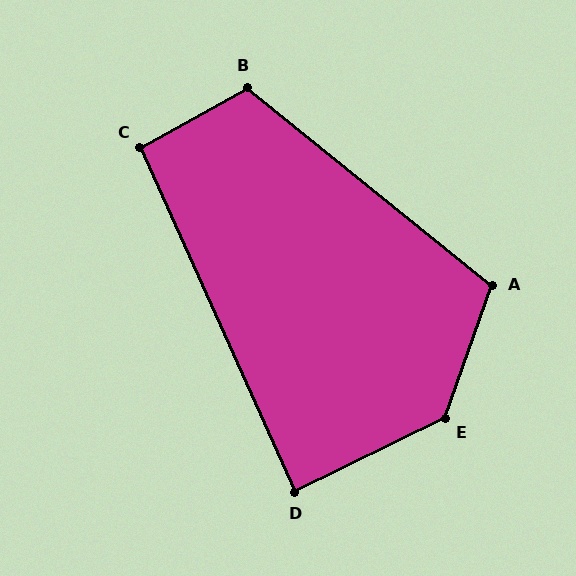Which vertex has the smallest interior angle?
D, at approximately 88 degrees.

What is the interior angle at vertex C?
Approximately 95 degrees (approximately right).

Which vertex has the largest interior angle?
E, at approximately 136 degrees.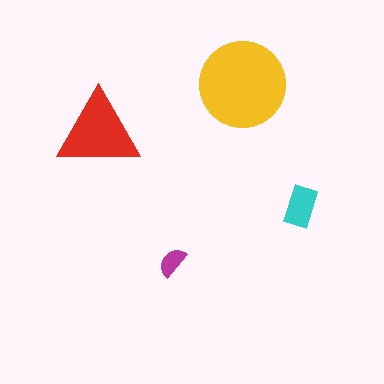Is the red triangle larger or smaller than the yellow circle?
Smaller.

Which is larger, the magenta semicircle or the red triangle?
The red triangle.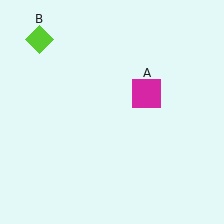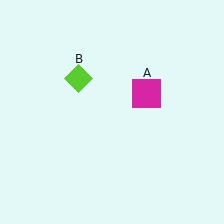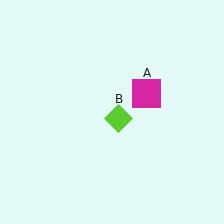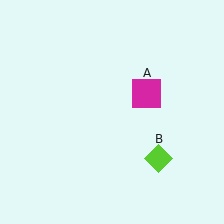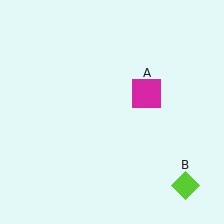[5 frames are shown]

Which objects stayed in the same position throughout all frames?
Magenta square (object A) remained stationary.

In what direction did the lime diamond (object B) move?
The lime diamond (object B) moved down and to the right.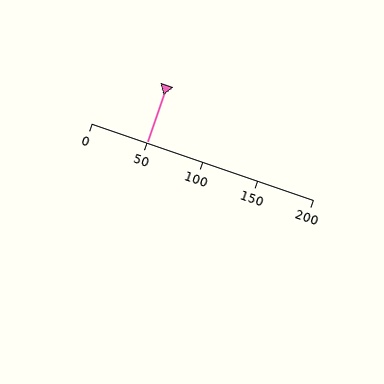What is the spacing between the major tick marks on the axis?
The major ticks are spaced 50 apart.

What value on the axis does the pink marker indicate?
The marker indicates approximately 50.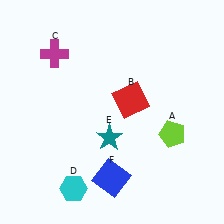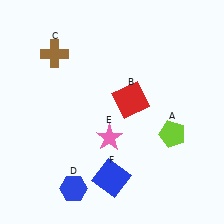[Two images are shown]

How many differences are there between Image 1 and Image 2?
There are 3 differences between the two images.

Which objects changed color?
C changed from magenta to brown. D changed from cyan to blue. E changed from teal to pink.